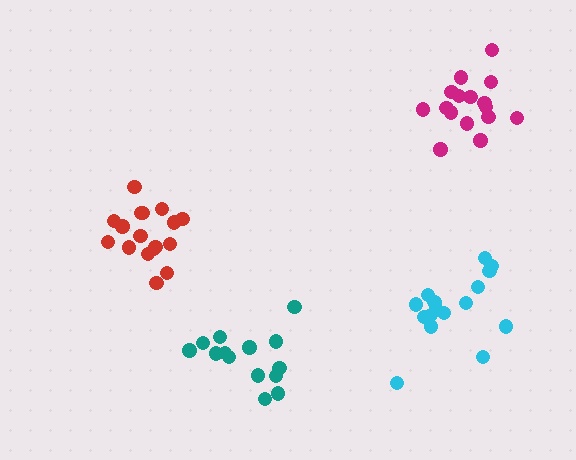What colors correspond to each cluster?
The clusters are colored: cyan, teal, magenta, red.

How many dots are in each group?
Group 1: 16 dots, Group 2: 14 dots, Group 3: 16 dots, Group 4: 17 dots (63 total).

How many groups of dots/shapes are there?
There are 4 groups.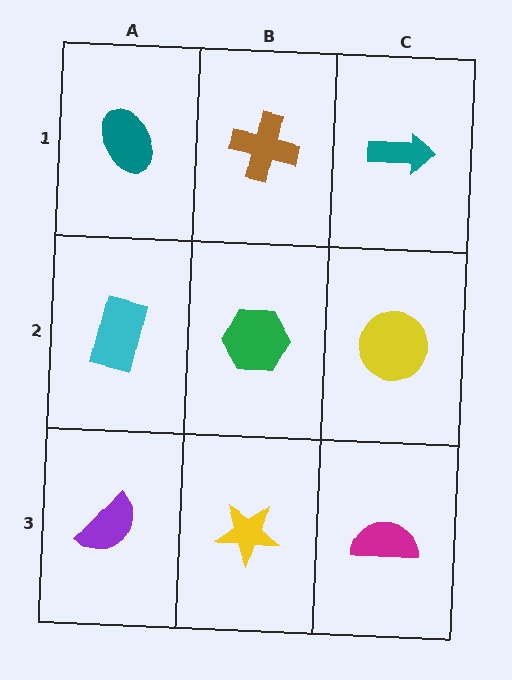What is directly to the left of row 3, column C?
A yellow star.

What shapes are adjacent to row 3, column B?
A green hexagon (row 2, column B), a purple semicircle (row 3, column A), a magenta semicircle (row 3, column C).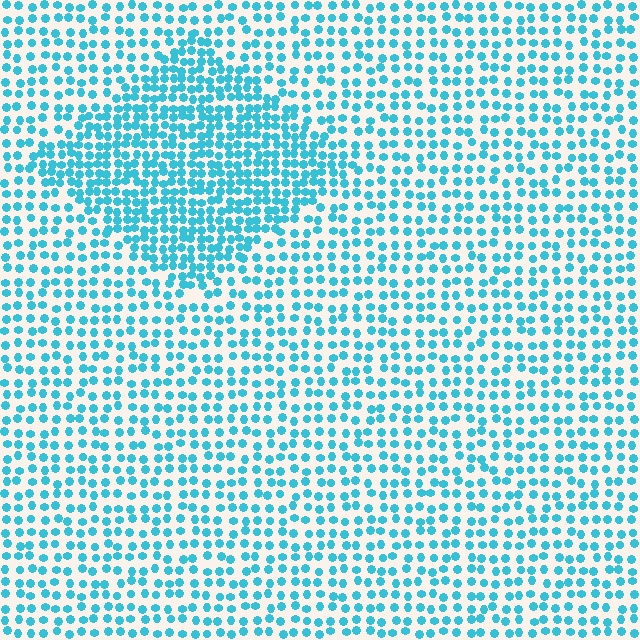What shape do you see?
I see a diamond.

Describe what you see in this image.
The image contains small cyan elements arranged at two different densities. A diamond-shaped region is visible where the elements are more densely packed than the surrounding area.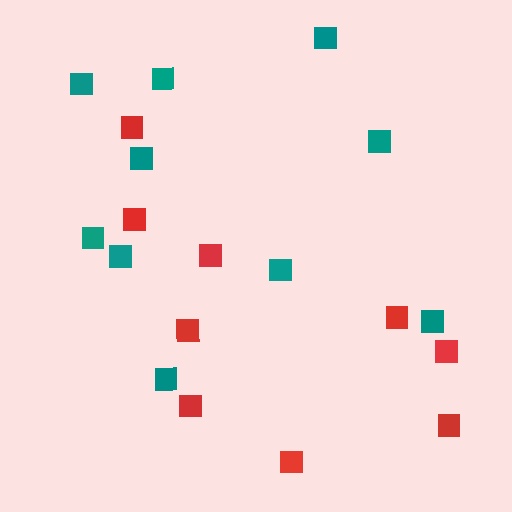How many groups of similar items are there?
There are 2 groups: one group of teal squares (10) and one group of red squares (9).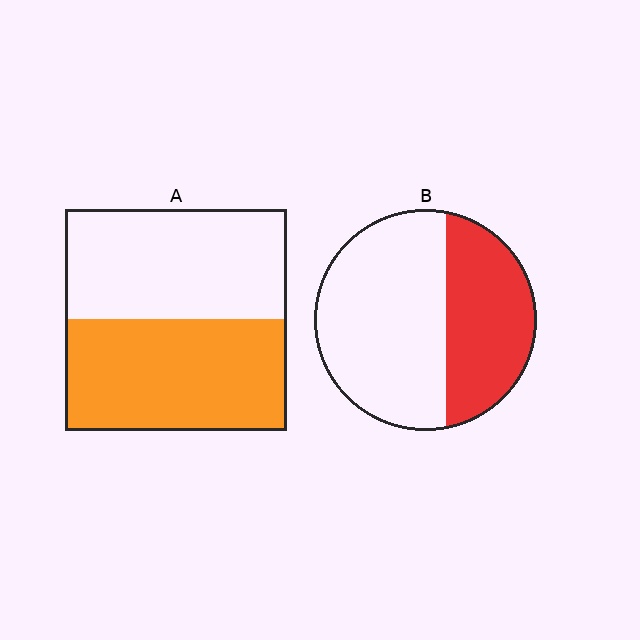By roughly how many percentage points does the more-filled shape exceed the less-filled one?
By roughly 10 percentage points (A over B).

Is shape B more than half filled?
No.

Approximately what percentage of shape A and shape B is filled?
A is approximately 50% and B is approximately 40%.